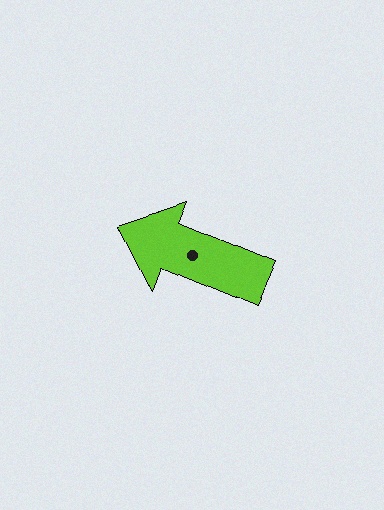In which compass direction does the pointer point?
Northwest.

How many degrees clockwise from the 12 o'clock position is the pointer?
Approximately 293 degrees.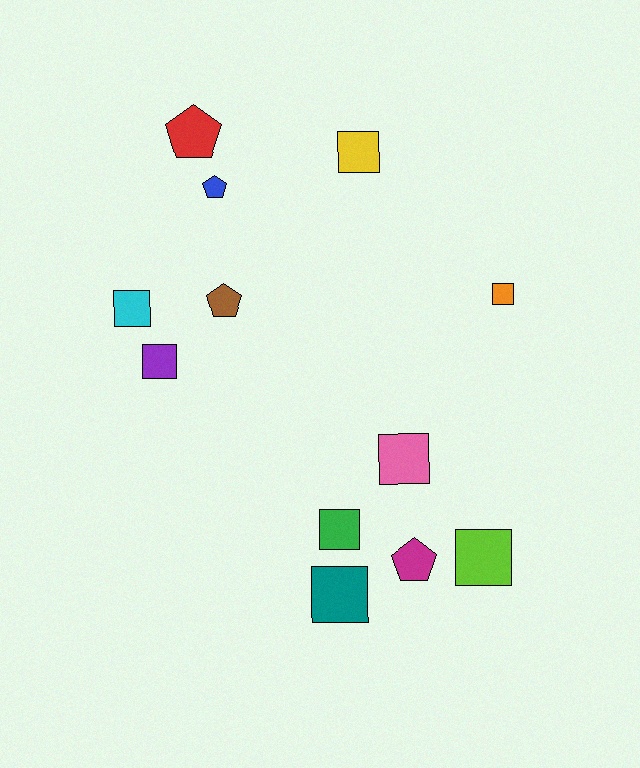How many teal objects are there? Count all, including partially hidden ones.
There is 1 teal object.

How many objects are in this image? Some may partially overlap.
There are 12 objects.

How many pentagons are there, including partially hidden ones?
There are 4 pentagons.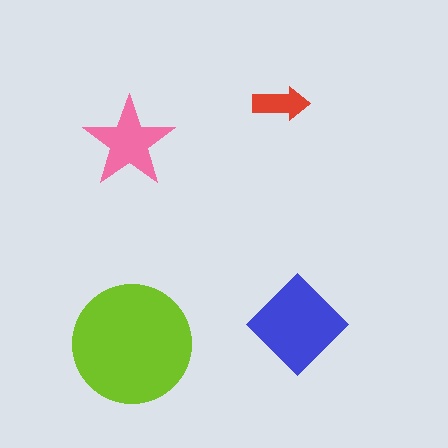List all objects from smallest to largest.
The red arrow, the pink star, the blue diamond, the lime circle.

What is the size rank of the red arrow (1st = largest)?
4th.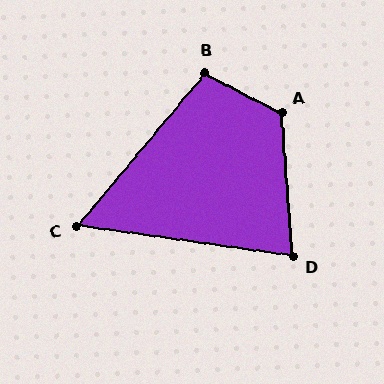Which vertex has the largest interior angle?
A, at approximately 122 degrees.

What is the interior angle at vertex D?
Approximately 78 degrees (acute).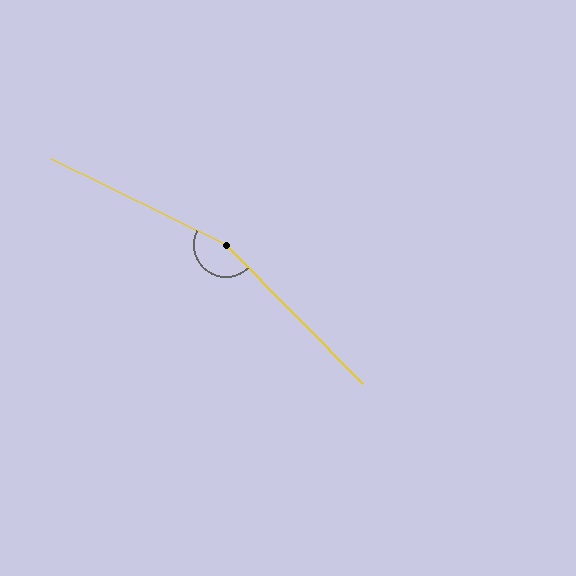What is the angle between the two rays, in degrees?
Approximately 161 degrees.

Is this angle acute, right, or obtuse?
It is obtuse.